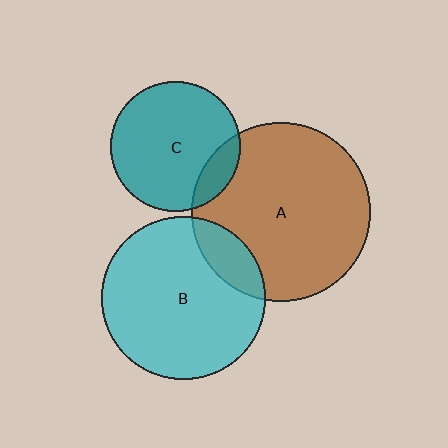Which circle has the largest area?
Circle A (brown).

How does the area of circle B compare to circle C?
Approximately 1.6 times.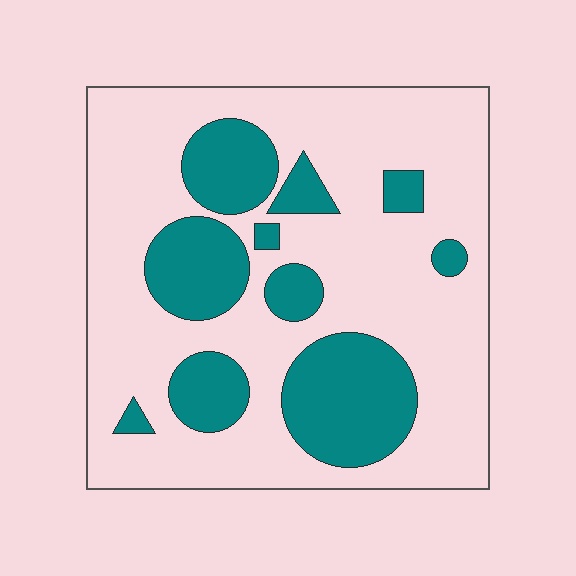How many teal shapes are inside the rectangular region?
10.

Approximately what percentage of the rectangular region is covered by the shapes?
Approximately 30%.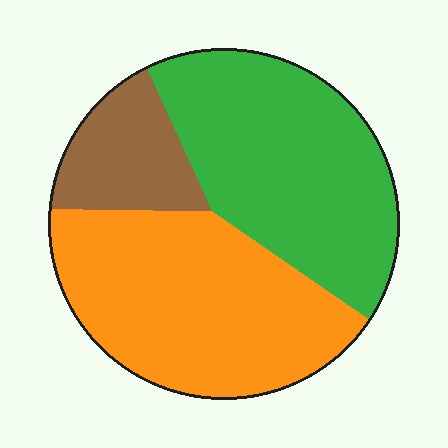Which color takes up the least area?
Brown, at roughly 15%.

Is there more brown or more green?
Green.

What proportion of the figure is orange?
Orange covers about 45% of the figure.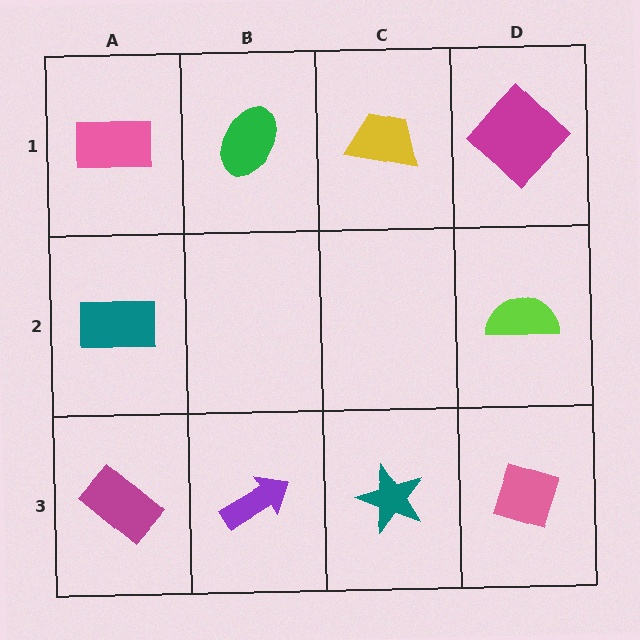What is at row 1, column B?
A green ellipse.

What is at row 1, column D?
A magenta diamond.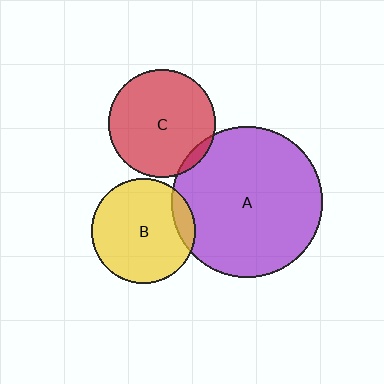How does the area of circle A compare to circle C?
Approximately 2.0 times.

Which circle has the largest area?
Circle A (purple).